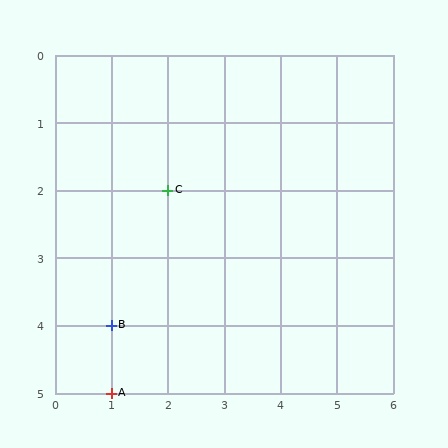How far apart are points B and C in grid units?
Points B and C are 1 column and 2 rows apart (about 2.2 grid units diagonally).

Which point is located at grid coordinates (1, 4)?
Point B is at (1, 4).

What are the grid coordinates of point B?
Point B is at grid coordinates (1, 4).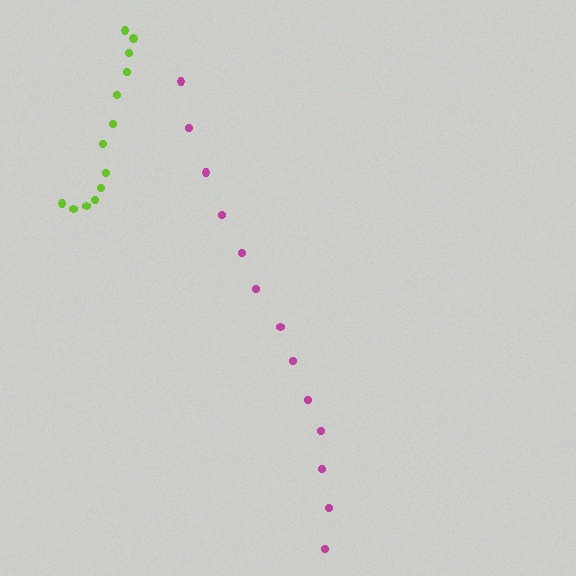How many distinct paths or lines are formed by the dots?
There are 2 distinct paths.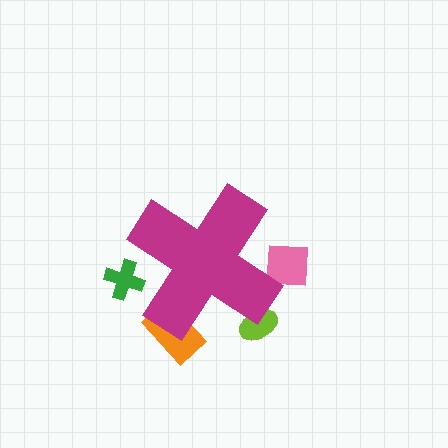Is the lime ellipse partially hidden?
Yes, the lime ellipse is partially hidden behind the magenta cross.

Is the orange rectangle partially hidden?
Yes, the orange rectangle is partially hidden behind the magenta cross.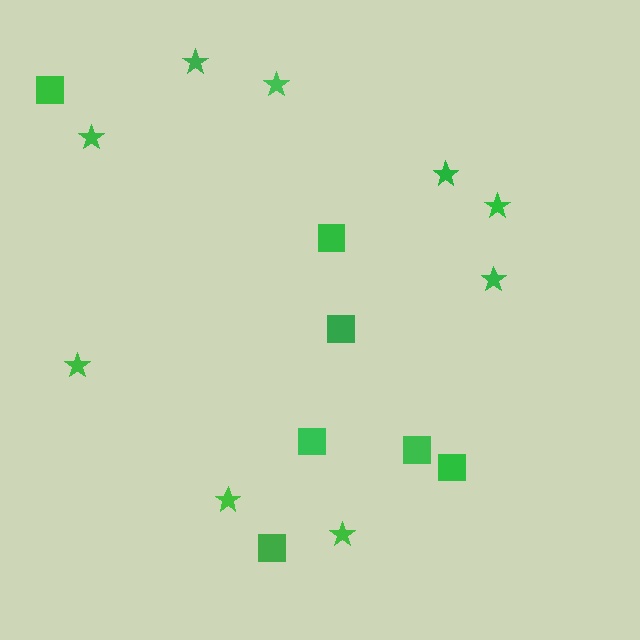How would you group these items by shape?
There are 2 groups: one group of squares (7) and one group of stars (9).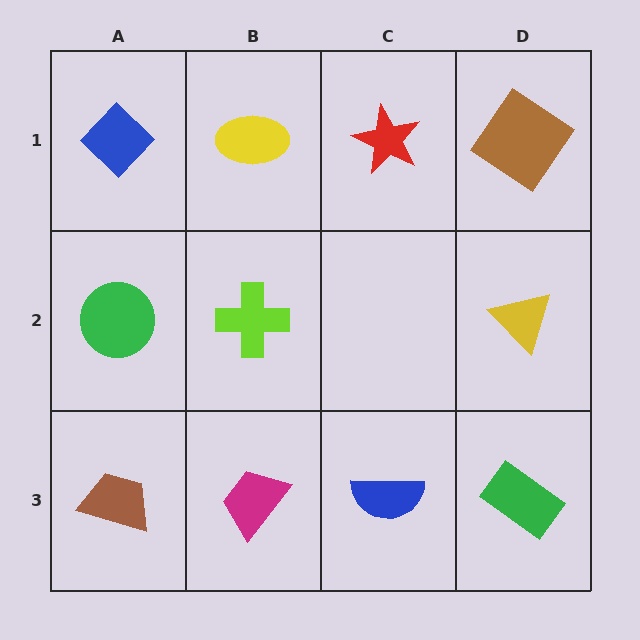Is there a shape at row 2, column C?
No, that cell is empty.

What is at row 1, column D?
A brown diamond.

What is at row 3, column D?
A green rectangle.